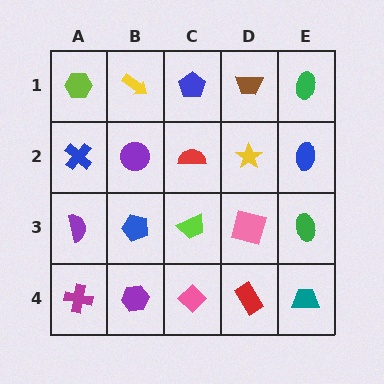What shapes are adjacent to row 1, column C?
A red semicircle (row 2, column C), a yellow arrow (row 1, column B), a brown trapezoid (row 1, column D).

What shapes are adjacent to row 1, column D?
A yellow star (row 2, column D), a blue pentagon (row 1, column C), a green ellipse (row 1, column E).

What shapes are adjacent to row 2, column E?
A green ellipse (row 1, column E), a green ellipse (row 3, column E), a yellow star (row 2, column D).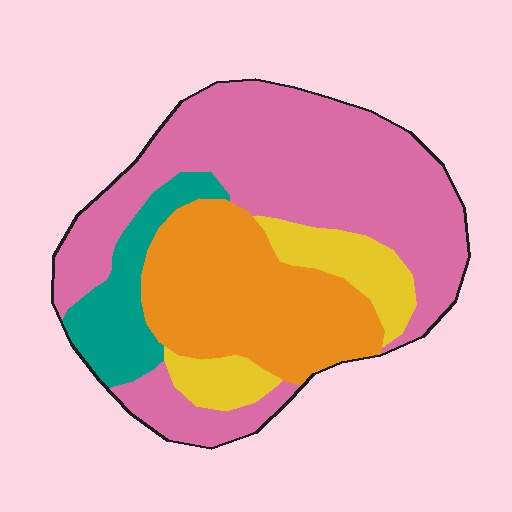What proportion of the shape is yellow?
Yellow takes up less than a sixth of the shape.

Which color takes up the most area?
Pink, at roughly 50%.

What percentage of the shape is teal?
Teal covers roughly 10% of the shape.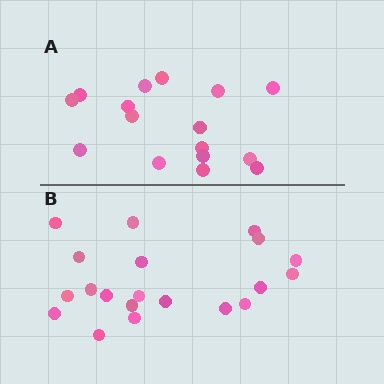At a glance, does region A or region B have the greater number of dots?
Region B (the bottom region) has more dots.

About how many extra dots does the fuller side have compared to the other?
Region B has about 4 more dots than region A.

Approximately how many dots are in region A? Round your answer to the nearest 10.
About 20 dots. (The exact count is 16, which rounds to 20.)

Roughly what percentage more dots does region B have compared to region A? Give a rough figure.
About 25% more.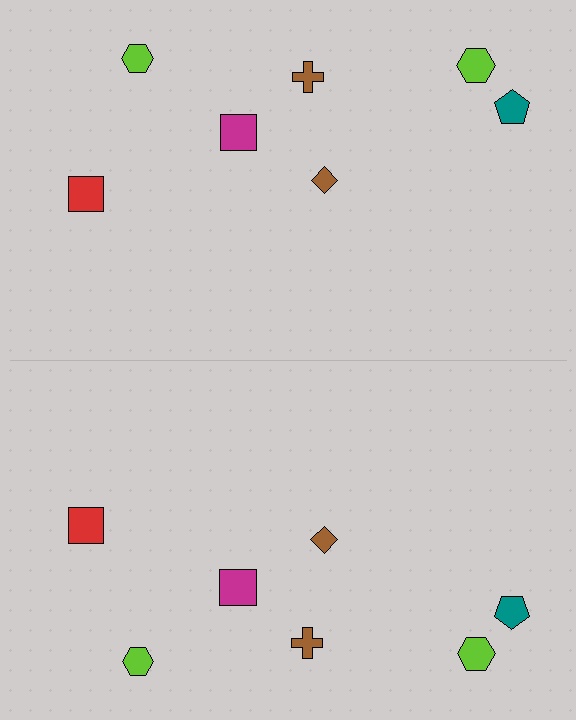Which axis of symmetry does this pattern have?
The pattern has a horizontal axis of symmetry running through the center of the image.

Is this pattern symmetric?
Yes, this pattern has bilateral (reflection) symmetry.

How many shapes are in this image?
There are 14 shapes in this image.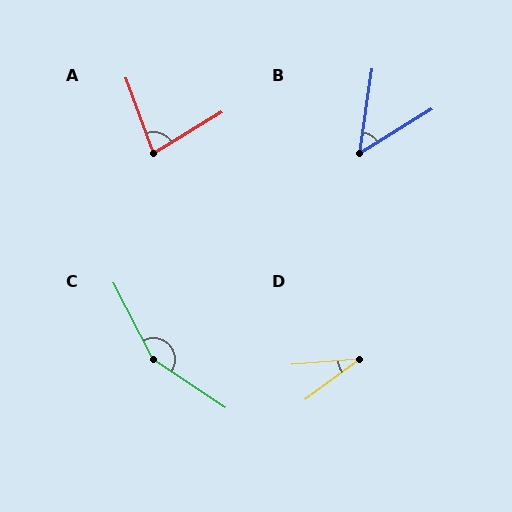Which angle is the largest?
C, at approximately 151 degrees.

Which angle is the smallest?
D, at approximately 32 degrees.